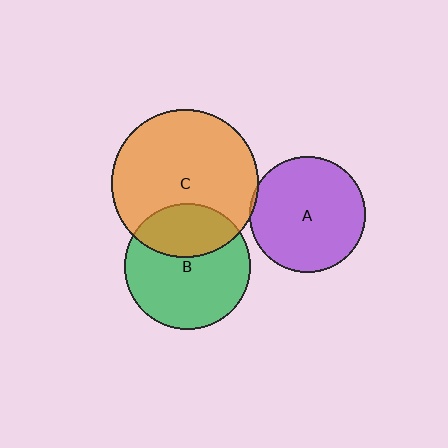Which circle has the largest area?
Circle C (orange).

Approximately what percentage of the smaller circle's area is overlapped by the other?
Approximately 5%.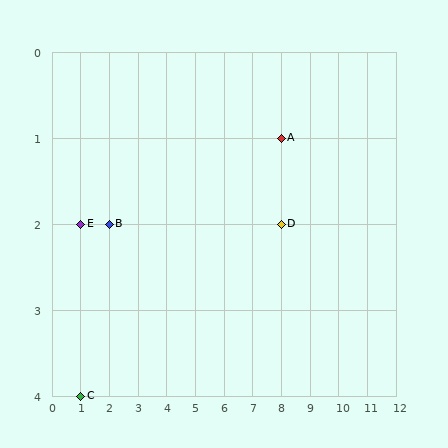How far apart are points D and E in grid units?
Points D and E are 7 columns apart.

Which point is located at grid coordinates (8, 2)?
Point D is at (8, 2).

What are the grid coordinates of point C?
Point C is at grid coordinates (1, 4).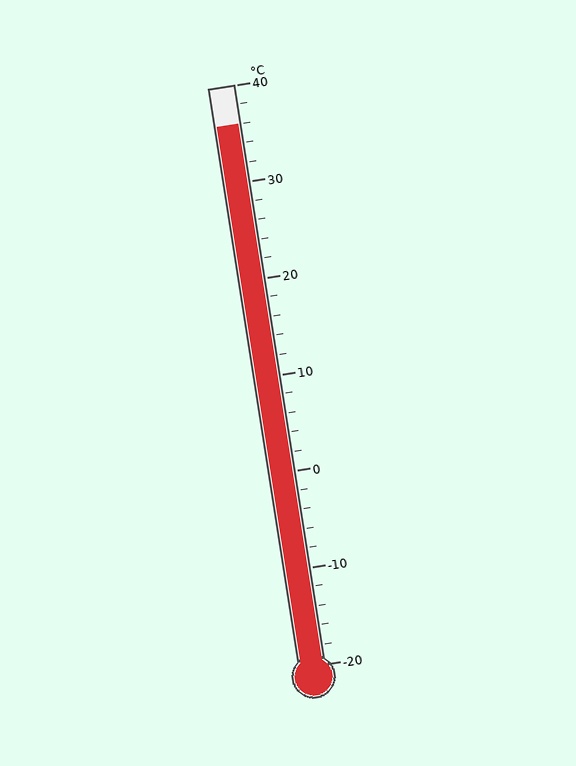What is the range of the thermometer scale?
The thermometer scale ranges from -20°C to 40°C.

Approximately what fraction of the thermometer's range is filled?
The thermometer is filled to approximately 95% of its range.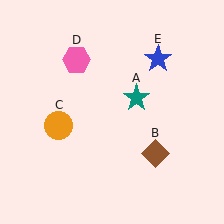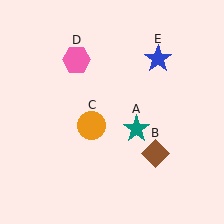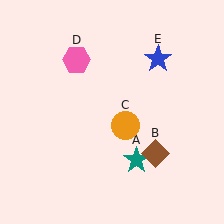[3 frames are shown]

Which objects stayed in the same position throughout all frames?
Brown diamond (object B) and pink hexagon (object D) and blue star (object E) remained stationary.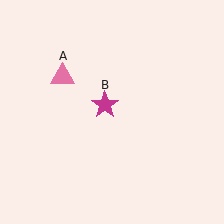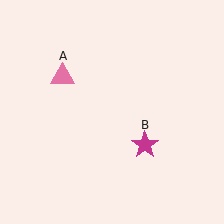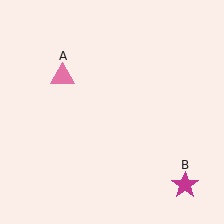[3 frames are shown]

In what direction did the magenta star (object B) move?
The magenta star (object B) moved down and to the right.